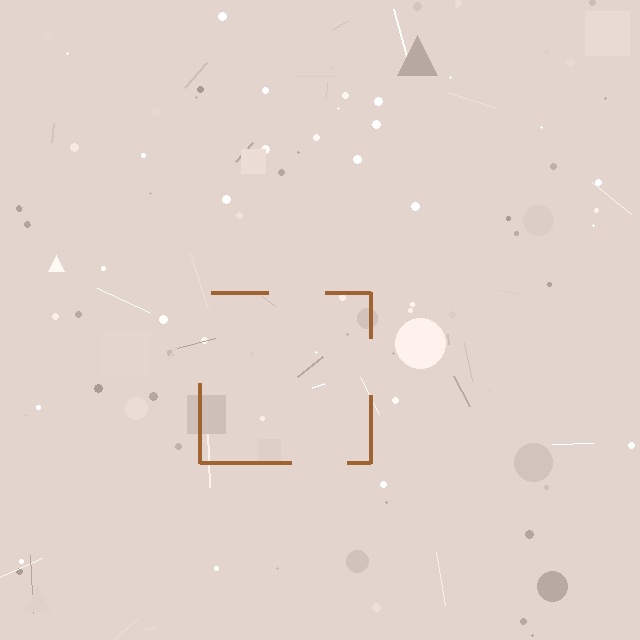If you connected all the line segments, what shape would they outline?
They would outline a square.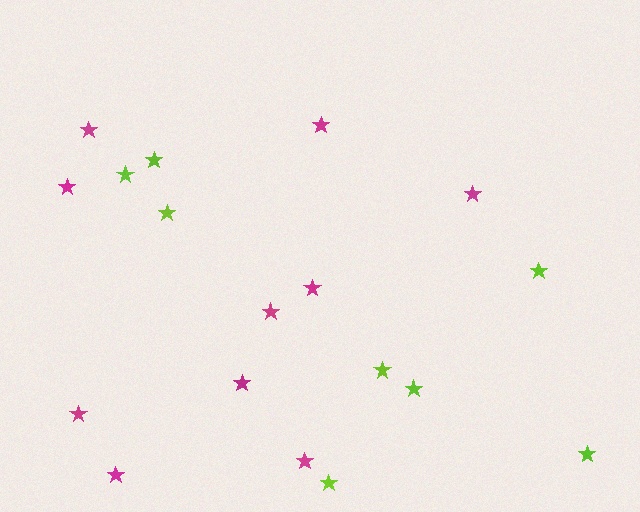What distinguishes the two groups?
There are 2 groups: one group of lime stars (8) and one group of magenta stars (10).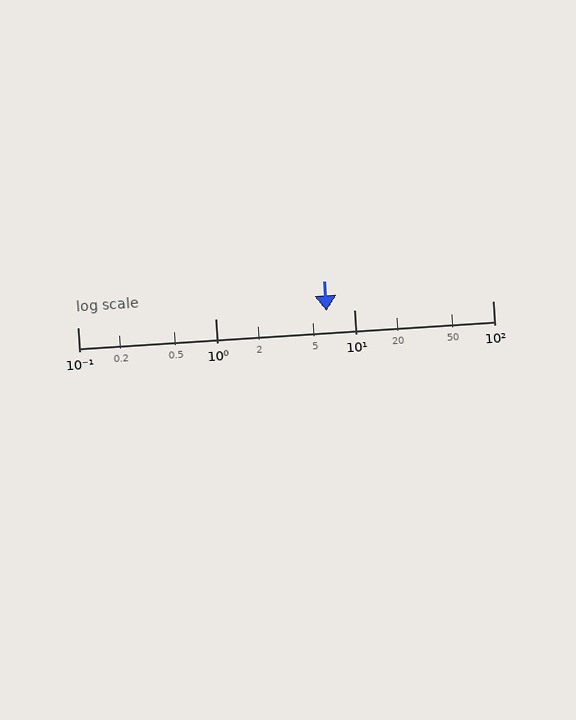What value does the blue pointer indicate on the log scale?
The pointer indicates approximately 6.3.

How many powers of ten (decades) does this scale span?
The scale spans 3 decades, from 0.1 to 100.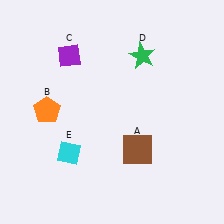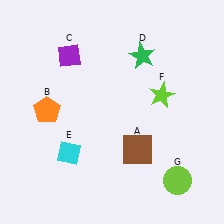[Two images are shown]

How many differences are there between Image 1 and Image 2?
There are 2 differences between the two images.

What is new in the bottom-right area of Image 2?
A lime circle (G) was added in the bottom-right area of Image 2.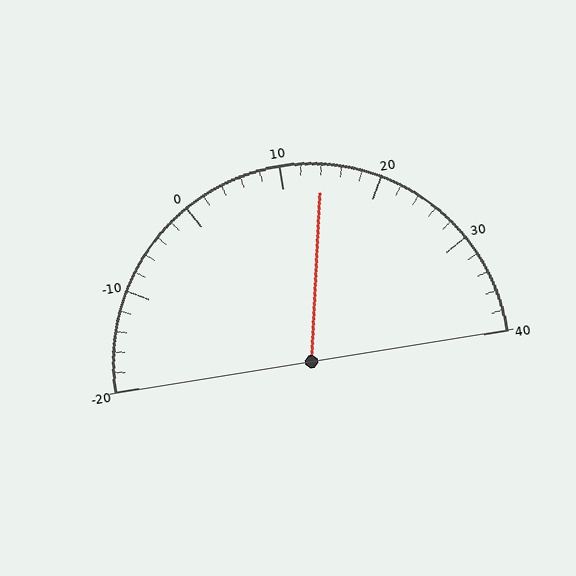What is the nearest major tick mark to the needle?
The nearest major tick mark is 10.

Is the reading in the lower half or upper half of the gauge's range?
The reading is in the upper half of the range (-20 to 40).